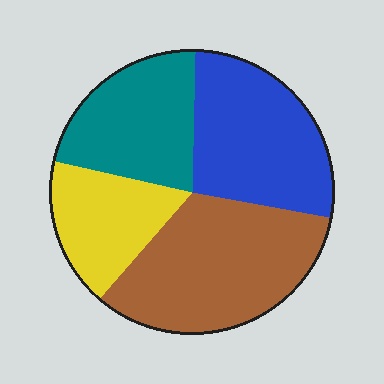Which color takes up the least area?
Yellow, at roughly 15%.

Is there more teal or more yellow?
Teal.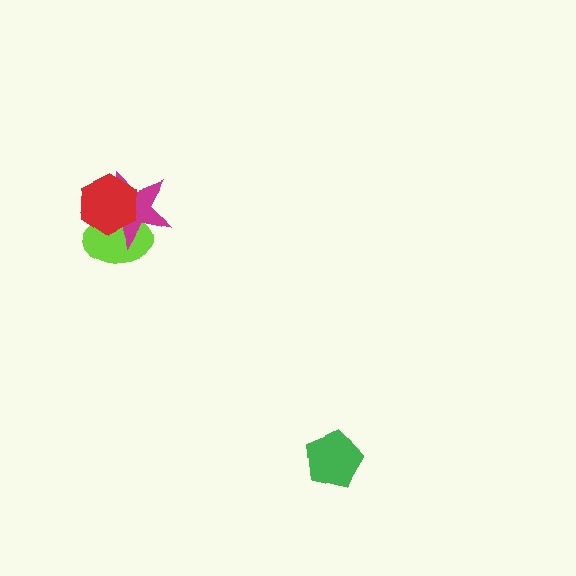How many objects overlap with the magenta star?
2 objects overlap with the magenta star.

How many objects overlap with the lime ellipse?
2 objects overlap with the lime ellipse.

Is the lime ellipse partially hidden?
Yes, it is partially covered by another shape.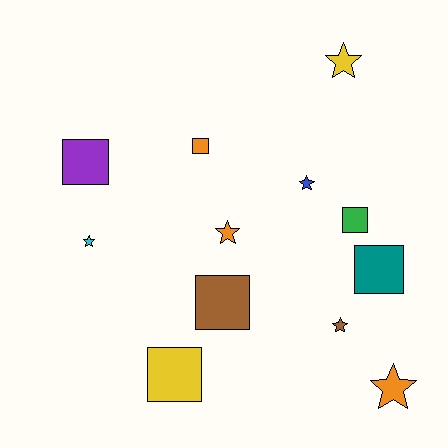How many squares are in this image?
There are 6 squares.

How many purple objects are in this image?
There is 1 purple object.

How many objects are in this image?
There are 12 objects.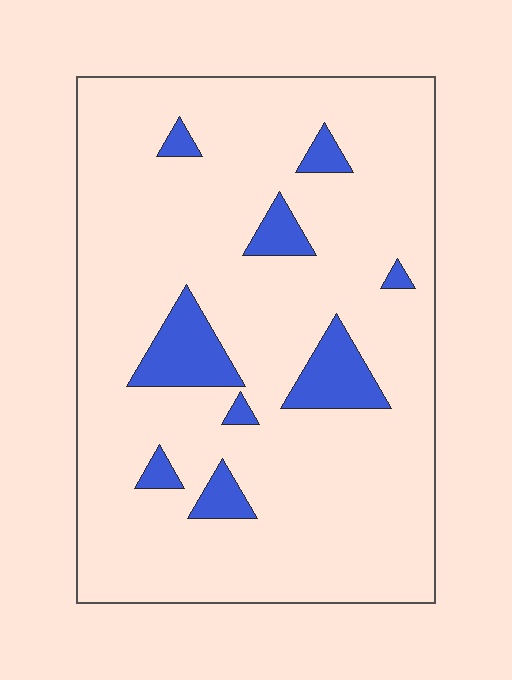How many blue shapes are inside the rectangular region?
9.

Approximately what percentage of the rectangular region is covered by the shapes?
Approximately 10%.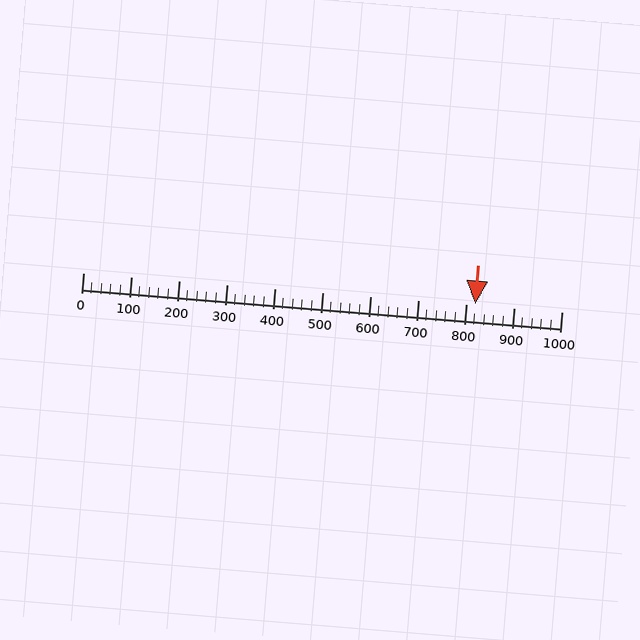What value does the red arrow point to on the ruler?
The red arrow points to approximately 820.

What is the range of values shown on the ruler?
The ruler shows values from 0 to 1000.